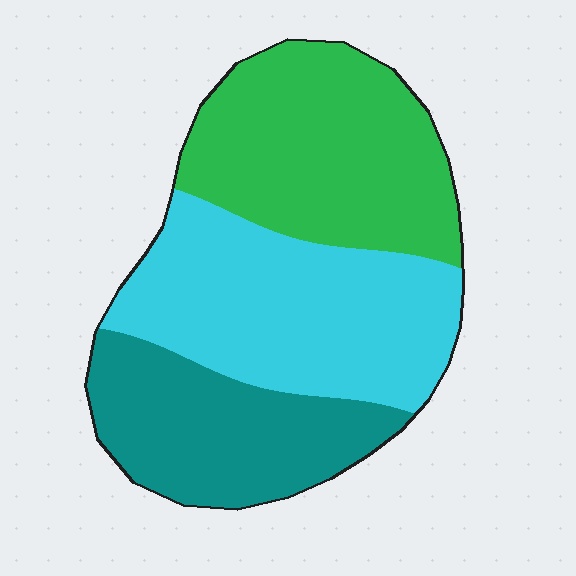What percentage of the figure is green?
Green takes up between a quarter and a half of the figure.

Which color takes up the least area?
Teal, at roughly 25%.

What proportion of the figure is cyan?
Cyan takes up between a quarter and a half of the figure.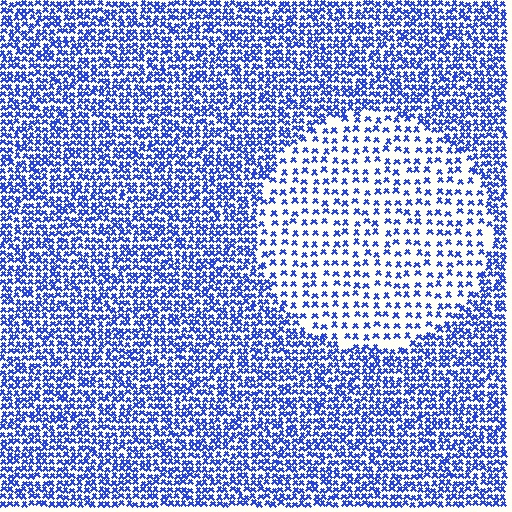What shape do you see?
I see a circle.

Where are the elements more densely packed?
The elements are more densely packed outside the circle boundary.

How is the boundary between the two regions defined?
The boundary is defined by a change in element density (approximately 2.2x ratio). All elements are the same color, size, and shape.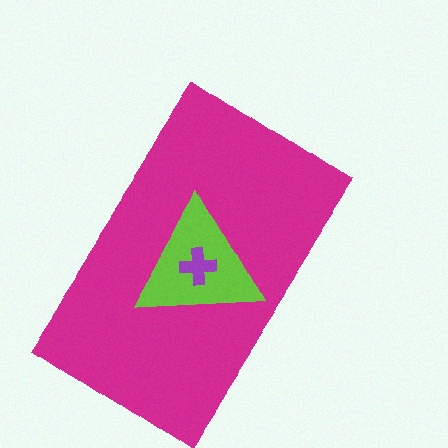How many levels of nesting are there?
3.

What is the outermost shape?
The magenta rectangle.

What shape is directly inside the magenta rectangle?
The lime triangle.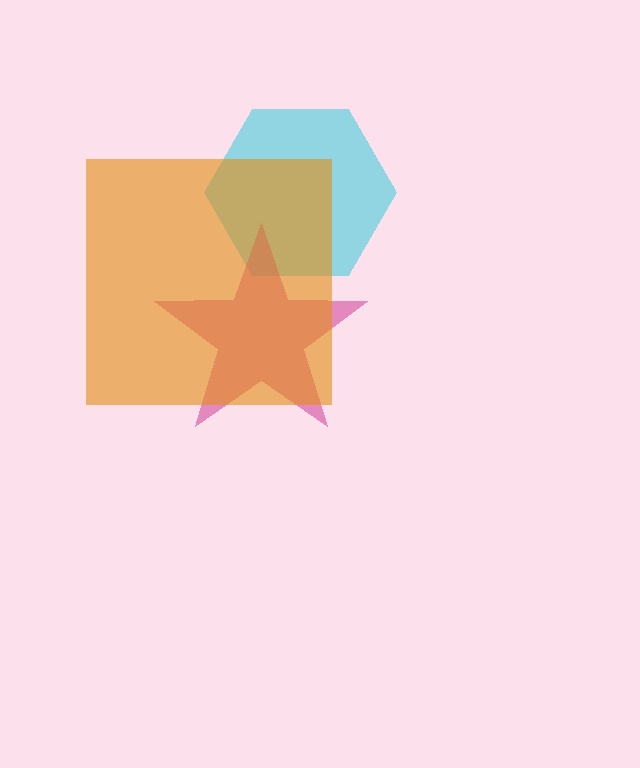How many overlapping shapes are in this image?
There are 3 overlapping shapes in the image.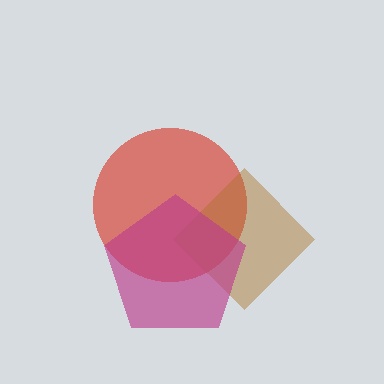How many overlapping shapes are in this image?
There are 3 overlapping shapes in the image.